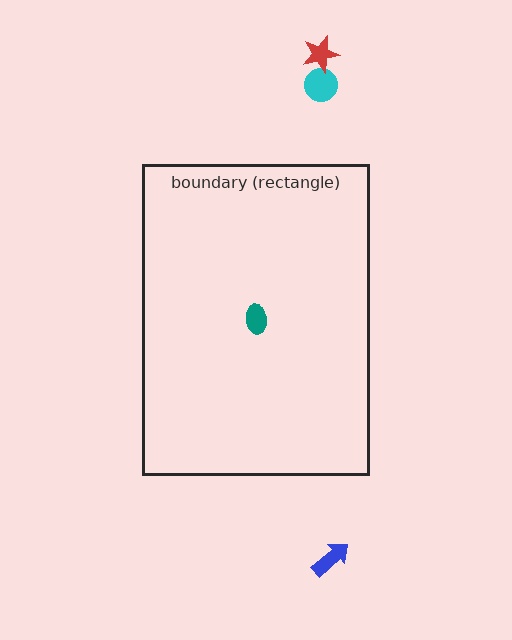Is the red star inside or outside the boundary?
Outside.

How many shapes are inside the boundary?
1 inside, 3 outside.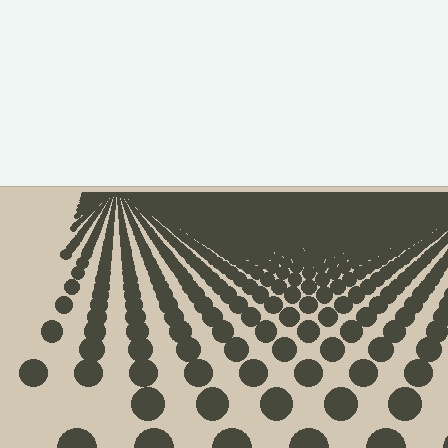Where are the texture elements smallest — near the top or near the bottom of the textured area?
Near the top.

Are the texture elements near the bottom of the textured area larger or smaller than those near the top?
Larger. Near the bottom, elements are closer to the viewer and appear at a bigger on-screen size.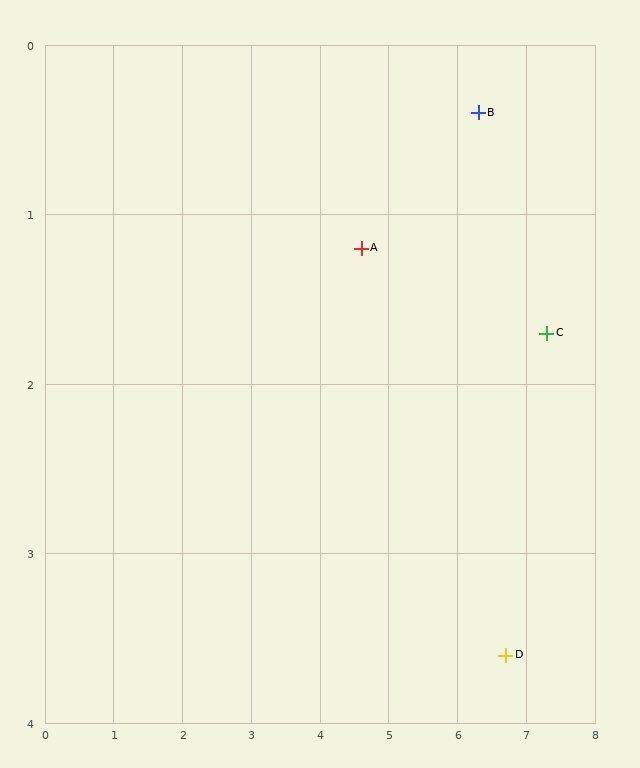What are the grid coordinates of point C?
Point C is at approximately (7.3, 1.7).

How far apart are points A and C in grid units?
Points A and C are about 2.7 grid units apart.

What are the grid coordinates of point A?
Point A is at approximately (4.6, 1.2).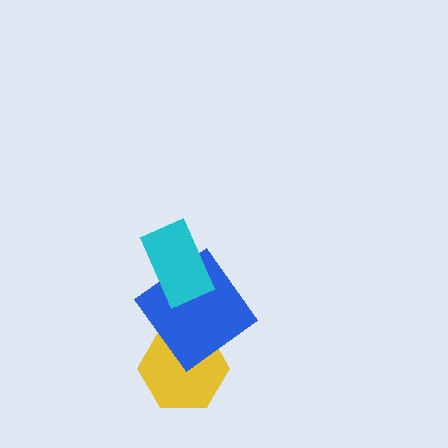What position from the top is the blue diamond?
The blue diamond is 2nd from the top.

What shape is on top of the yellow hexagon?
The blue diamond is on top of the yellow hexagon.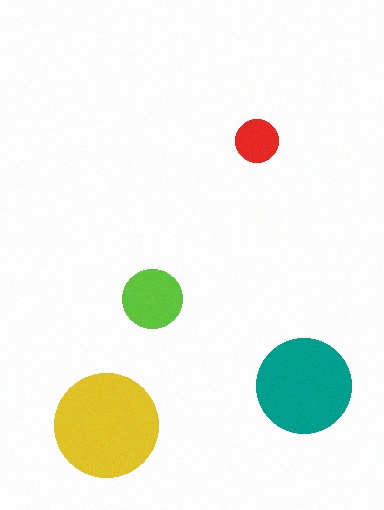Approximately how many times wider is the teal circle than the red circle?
About 2 times wider.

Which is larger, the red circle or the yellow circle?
The yellow one.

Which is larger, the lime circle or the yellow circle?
The yellow one.